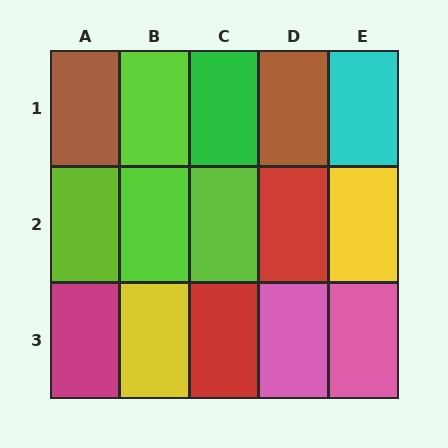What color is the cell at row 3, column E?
Pink.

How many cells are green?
1 cell is green.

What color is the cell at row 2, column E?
Yellow.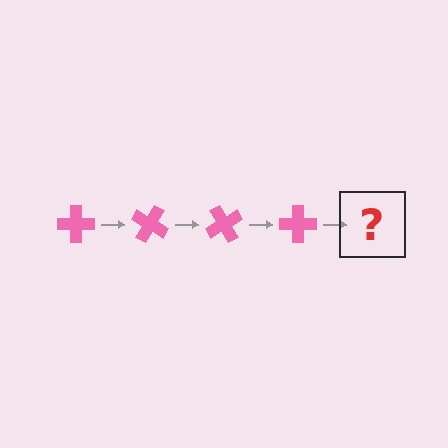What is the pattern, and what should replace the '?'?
The pattern is that the cross rotates 30 degrees each step. The '?' should be a pink cross rotated 120 degrees.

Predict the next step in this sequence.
The next step is a pink cross rotated 120 degrees.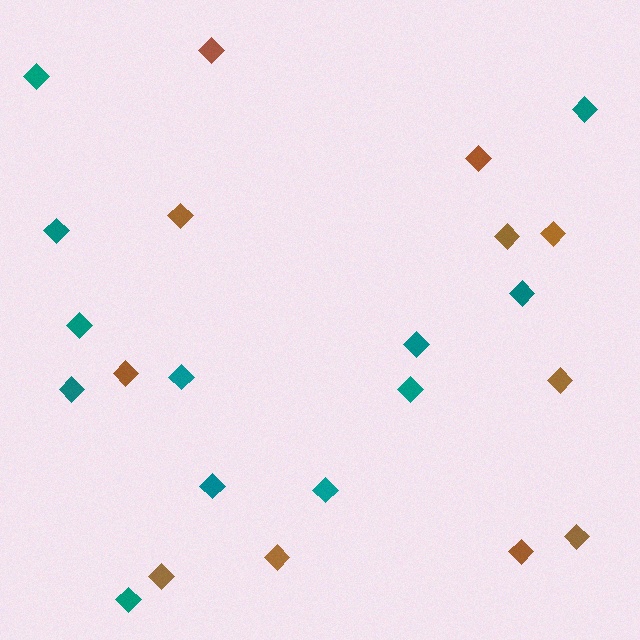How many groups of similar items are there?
There are 2 groups: one group of brown diamonds (11) and one group of teal diamonds (12).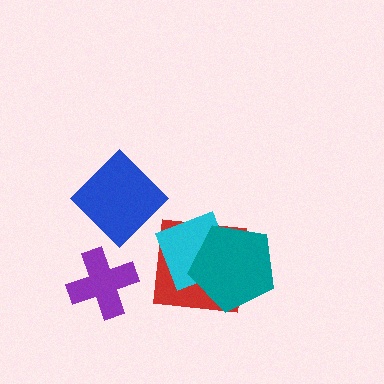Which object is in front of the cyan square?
The teal pentagon is in front of the cyan square.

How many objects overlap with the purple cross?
0 objects overlap with the purple cross.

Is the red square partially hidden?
Yes, it is partially covered by another shape.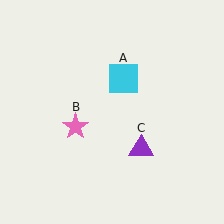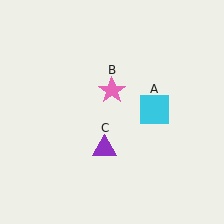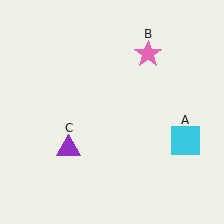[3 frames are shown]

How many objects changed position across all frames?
3 objects changed position: cyan square (object A), pink star (object B), purple triangle (object C).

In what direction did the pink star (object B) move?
The pink star (object B) moved up and to the right.